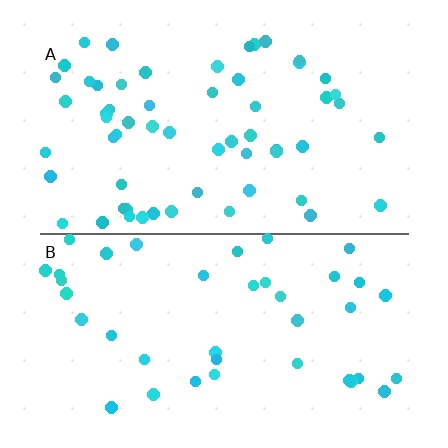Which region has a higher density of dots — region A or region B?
A (the top).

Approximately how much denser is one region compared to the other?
Approximately 1.4× — region A over region B.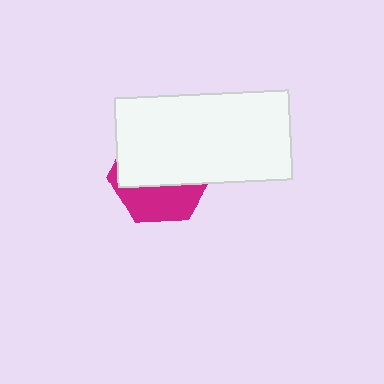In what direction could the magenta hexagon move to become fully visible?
The magenta hexagon could move down. That would shift it out from behind the white rectangle entirely.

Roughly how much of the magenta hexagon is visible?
A small part of it is visible (roughly 36%).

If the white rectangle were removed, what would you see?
You would see the complete magenta hexagon.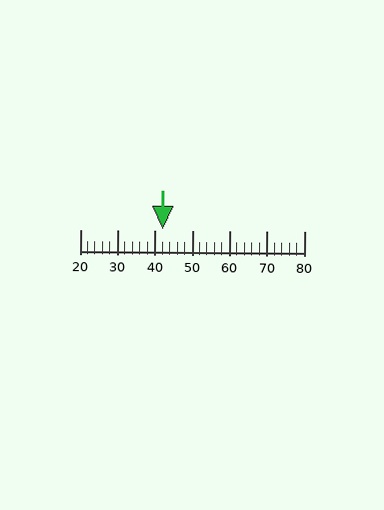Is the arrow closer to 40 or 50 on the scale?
The arrow is closer to 40.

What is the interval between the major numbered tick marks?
The major tick marks are spaced 10 units apart.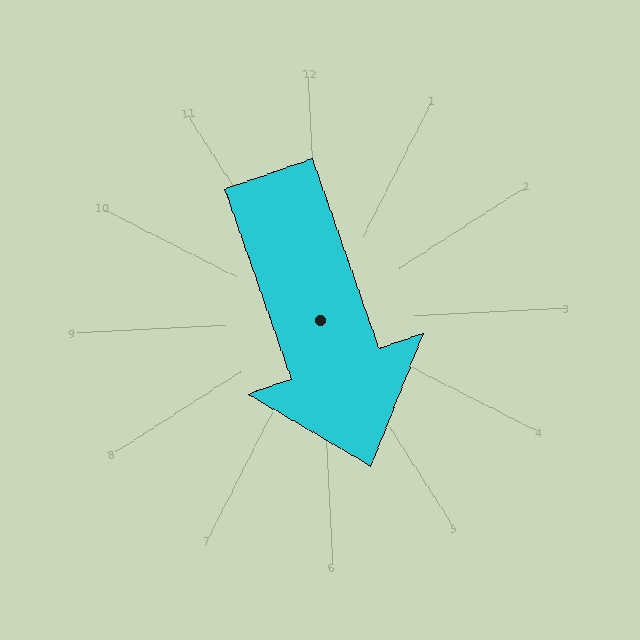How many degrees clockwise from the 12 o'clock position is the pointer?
Approximately 164 degrees.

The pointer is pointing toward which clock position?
Roughly 5 o'clock.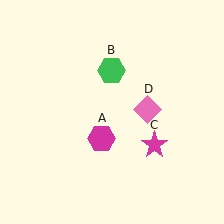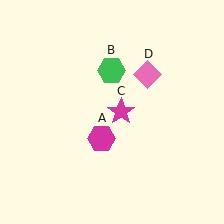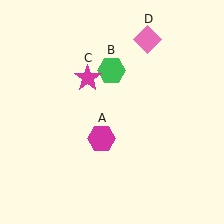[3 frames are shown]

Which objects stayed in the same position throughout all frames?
Magenta hexagon (object A) and green hexagon (object B) remained stationary.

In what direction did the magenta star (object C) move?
The magenta star (object C) moved up and to the left.